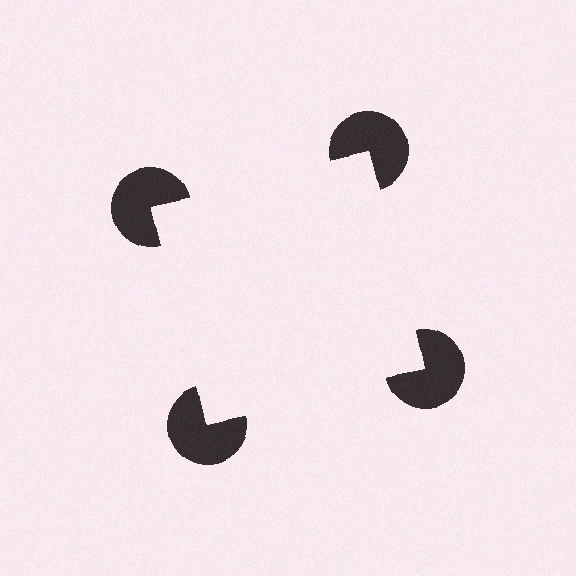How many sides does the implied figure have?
4 sides.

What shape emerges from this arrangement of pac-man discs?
An illusory square — its edges are inferred from the aligned wedge cuts in the pac-man discs, not physically drawn.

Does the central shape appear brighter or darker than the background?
It typically appears slightly brighter than the background, even though no actual brightness change is drawn.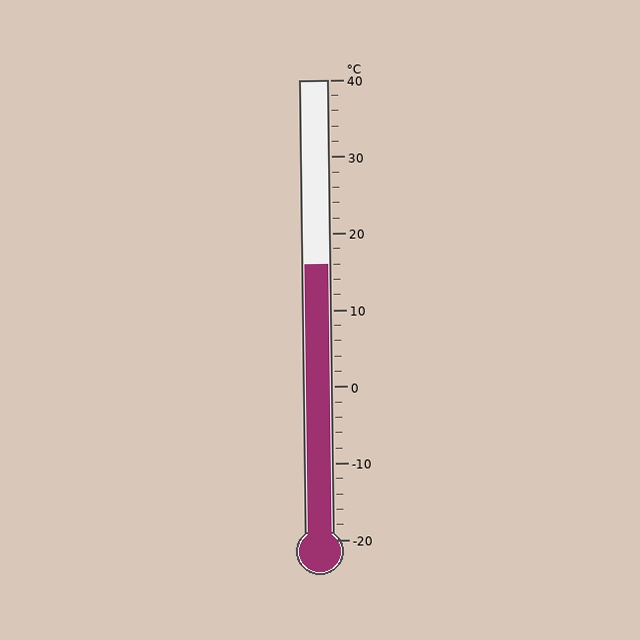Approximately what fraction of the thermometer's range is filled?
The thermometer is filled to approximately 60% of its range.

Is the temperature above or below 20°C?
The temperature is below 20°C.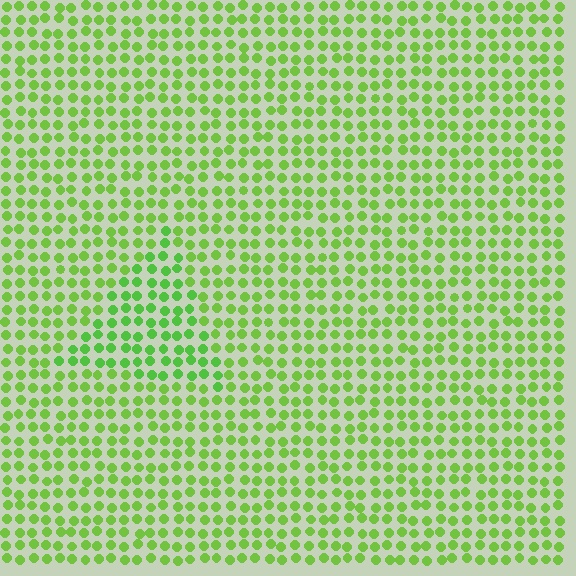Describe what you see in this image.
The image is filled with small lime elements in a uniform arrangement. A triangle-shaped region is visible where the elements are tinted to a slightly different hue, forming a subtle color boundary.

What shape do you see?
I see a triangle.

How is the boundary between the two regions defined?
The boundary is defined purely by a slight shift in hue (about 16 degrees). Spacing, size, and orientation are identical on both sides.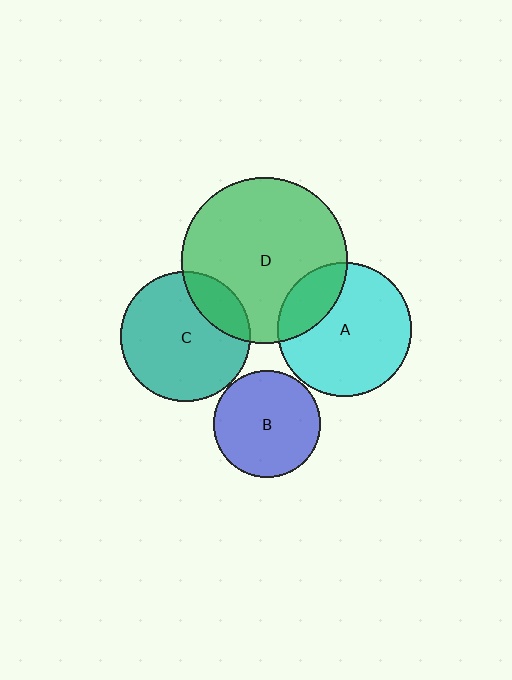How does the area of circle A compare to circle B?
Approximately 1.5 times.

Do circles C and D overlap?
Yes.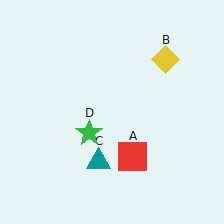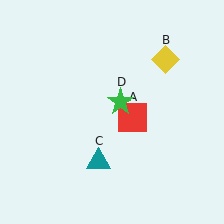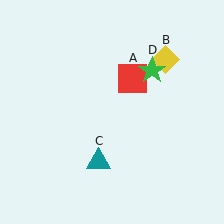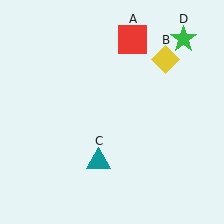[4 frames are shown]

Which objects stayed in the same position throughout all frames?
Yellow diamond (object B) and teal triangle (object C) remained stationary.